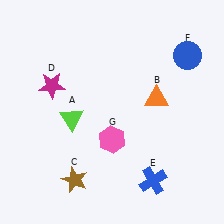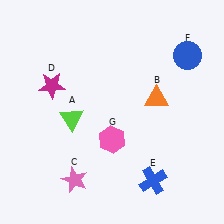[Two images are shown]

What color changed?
The star (C) changed from brown in Image 1 to pink in Image 2.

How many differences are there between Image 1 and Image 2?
There is 1 difference between the two images.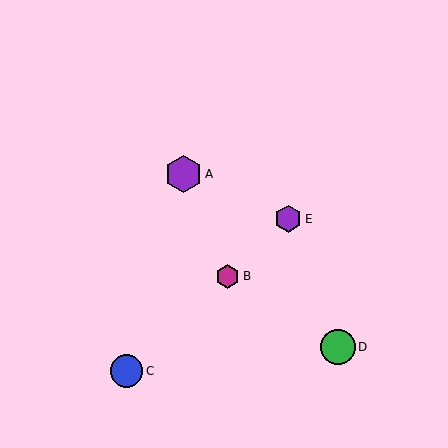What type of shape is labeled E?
Shape E is a purple hexagon.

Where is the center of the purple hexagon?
The center of the purple hexagon is at (288, 219).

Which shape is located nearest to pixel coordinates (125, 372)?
The blue circle (labeled C) at (127, 371) is nearest to that location.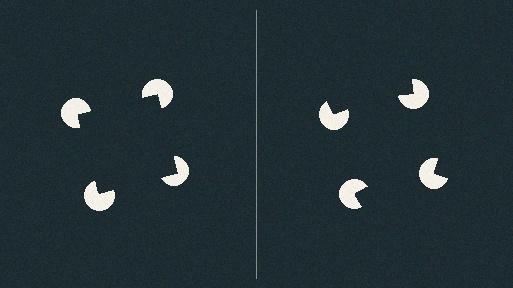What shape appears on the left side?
An illusory square.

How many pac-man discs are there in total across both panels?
8 — 4 on each side.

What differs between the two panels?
The pac-man discs are positioned identically on both sides; only the wedge orientations differ. On the left they align to a square; on the right they are misaligned.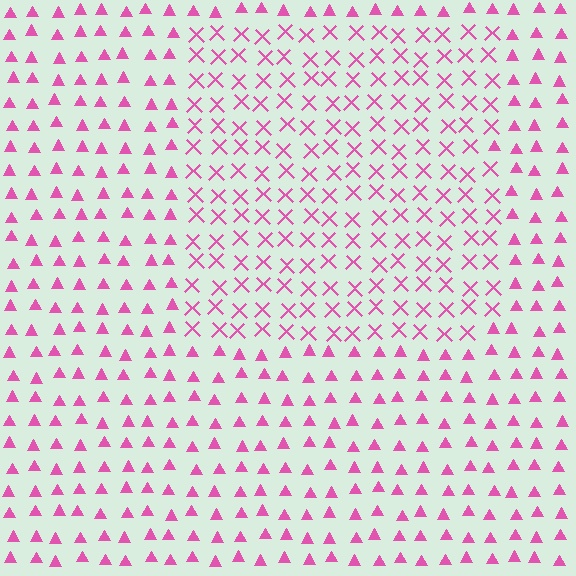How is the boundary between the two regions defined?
The boundary is defined by a change in element shape: X marks inside vs. triangles outside. All elements share the same color and spacing.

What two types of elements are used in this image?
The image uses X marks inside the rectangle region and triangles outside it.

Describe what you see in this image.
The image is filled with small pink elements arranged in a uniform grid. A rectangle-shaped region contains X marks, while the surrounding area contains triangles. The boundary is defined purely by the change in element shape.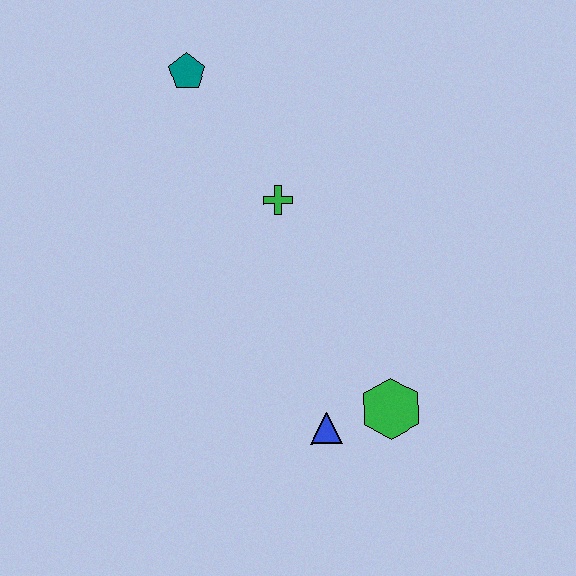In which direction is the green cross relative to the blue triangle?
The green cross is above the blue triangle.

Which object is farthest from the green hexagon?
The teal pentagon is farthest from the green hexagon.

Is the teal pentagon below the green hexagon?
No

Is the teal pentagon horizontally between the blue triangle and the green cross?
No